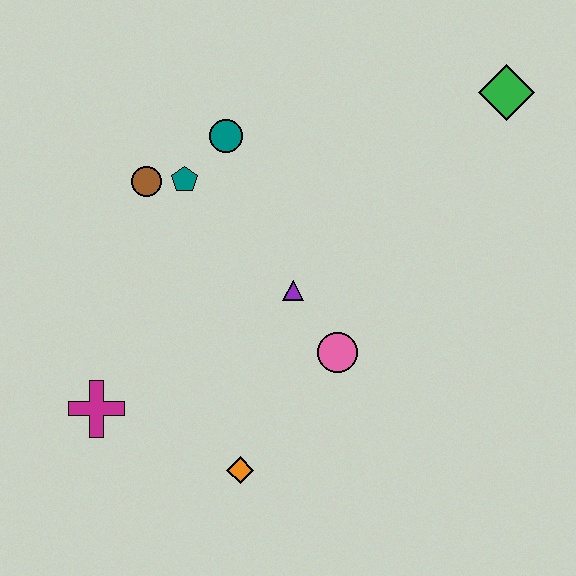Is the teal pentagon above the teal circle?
No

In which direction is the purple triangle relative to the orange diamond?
The purple triangle is above the orange diamond.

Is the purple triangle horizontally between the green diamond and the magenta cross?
Yes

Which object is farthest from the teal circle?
The orange diamond is farthest from the teal circle.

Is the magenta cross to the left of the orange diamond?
Yes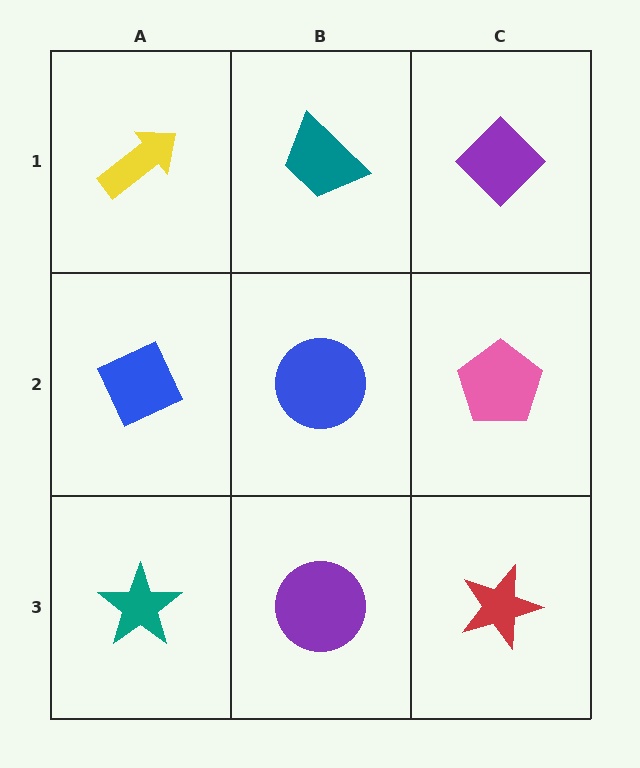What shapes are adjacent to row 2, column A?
A yellow arrow (row 1, column A), a teal star (row 3, column A), a blue circle (row 2, column B).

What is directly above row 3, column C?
A pink pentagon.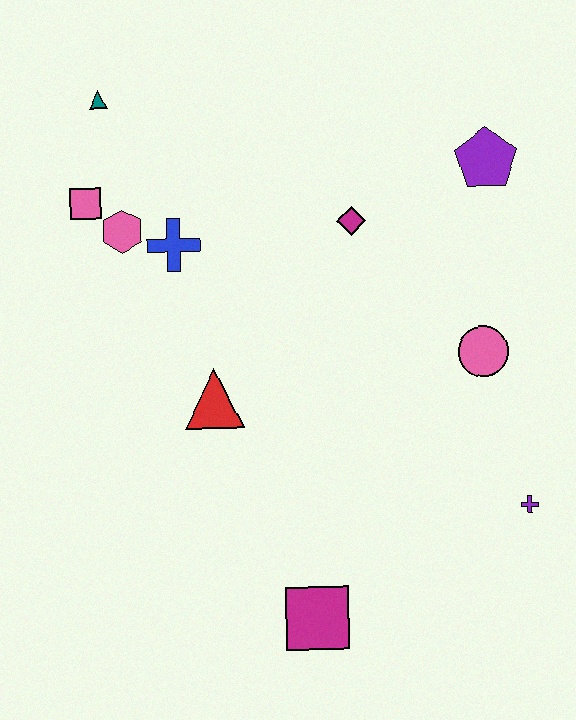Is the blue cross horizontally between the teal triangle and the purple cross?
Yes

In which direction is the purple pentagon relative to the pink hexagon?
The purple pentagon is to the right of the pink hexagon.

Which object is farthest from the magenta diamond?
The magenta square is farthest from the magenta diamond.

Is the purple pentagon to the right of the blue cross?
Yes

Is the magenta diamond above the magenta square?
Yes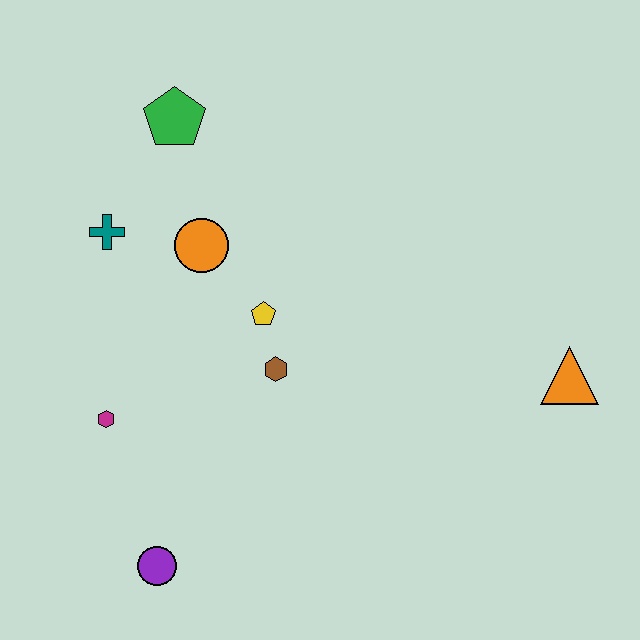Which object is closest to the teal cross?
The orange circle is closest to the teal cross.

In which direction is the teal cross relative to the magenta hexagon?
The teal cross is above the magenta hexagon.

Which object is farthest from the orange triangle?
The teal cross is farthest from the orange triangle.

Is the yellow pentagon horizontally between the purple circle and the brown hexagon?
Yes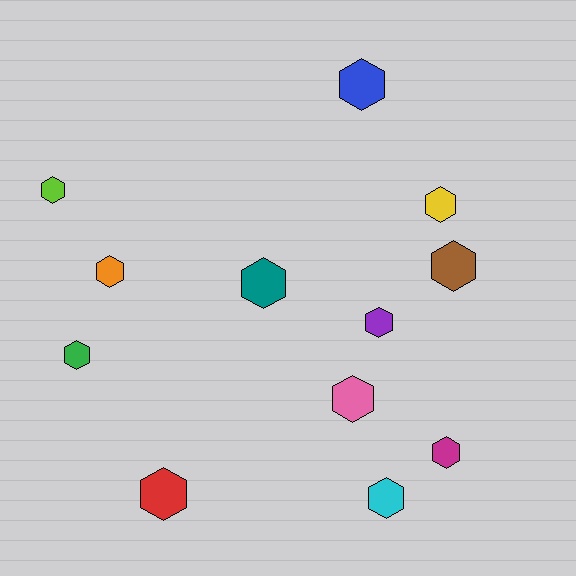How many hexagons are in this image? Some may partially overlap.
There are 12 hexagons.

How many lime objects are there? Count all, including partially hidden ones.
There is 1 lime object.